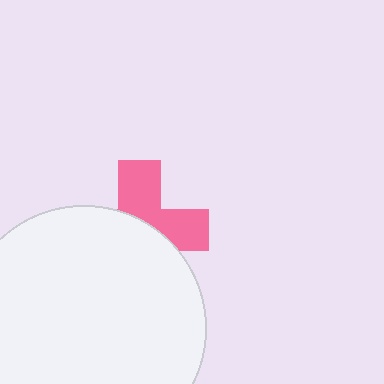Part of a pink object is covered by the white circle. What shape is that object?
It is a cross.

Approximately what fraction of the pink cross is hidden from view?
Roughly 56% of the pink cross is hidden behind the white circle.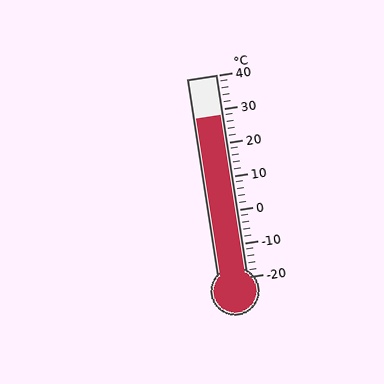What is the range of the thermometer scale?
The thermometer scale ranges from -20°C to 40°C.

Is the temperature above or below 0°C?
The temperature is above 0°C.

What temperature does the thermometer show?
The thermometer shows approximately 28°C.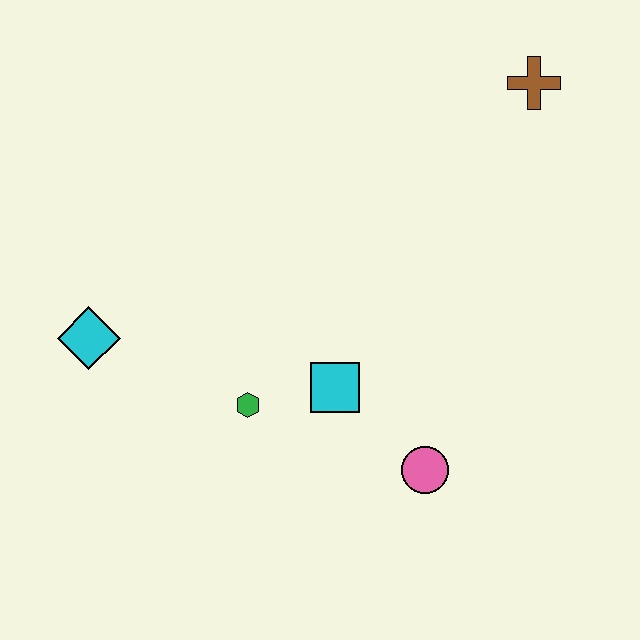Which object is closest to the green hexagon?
The cyan square is closest to the green hexagon.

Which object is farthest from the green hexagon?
The brown cross is farthest from the green hexagon.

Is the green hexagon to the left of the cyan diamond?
No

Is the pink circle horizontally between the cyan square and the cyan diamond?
No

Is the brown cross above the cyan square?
Yes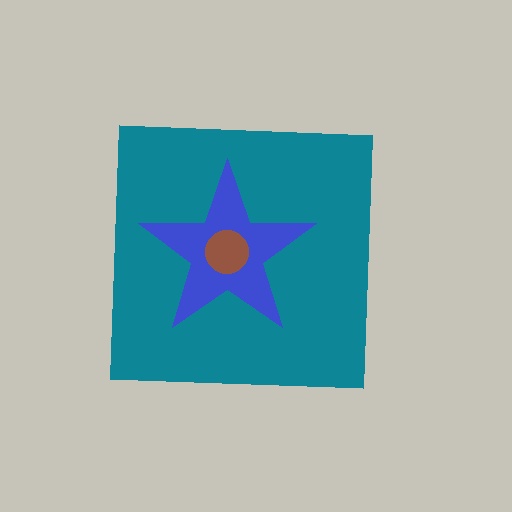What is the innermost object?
The brown circle.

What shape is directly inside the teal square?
The blue star.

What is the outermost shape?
The teal square.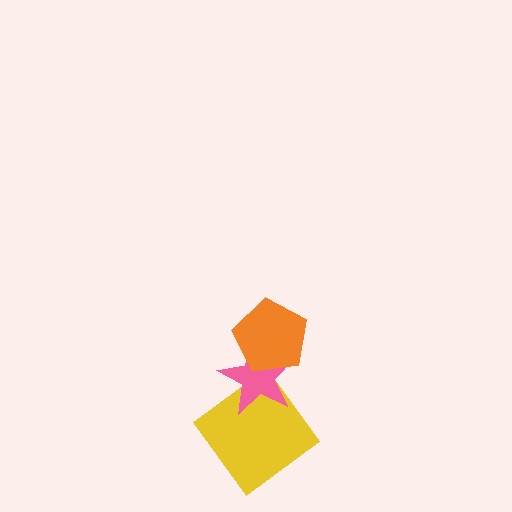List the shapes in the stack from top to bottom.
From top to bottom: the orange pentagon, the pink star, the yellow diamond.